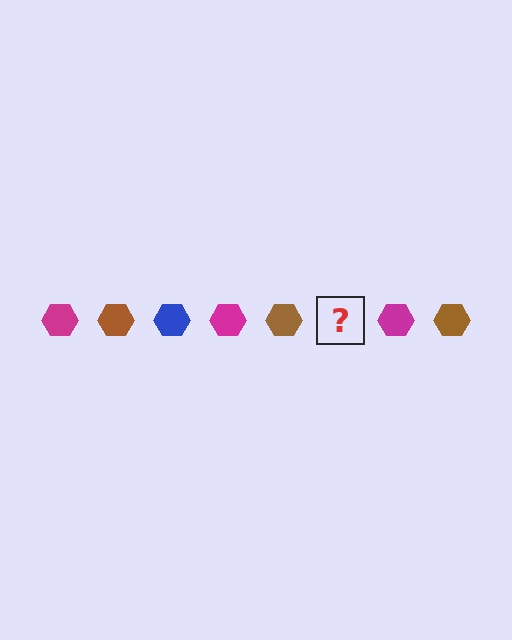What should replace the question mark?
The question mark should be replaced with a blue hexagon.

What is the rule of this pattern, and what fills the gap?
The rule is that the pattern cycles through magenta, brown, blue hexagons. The gap should be filled with a blue hexagon.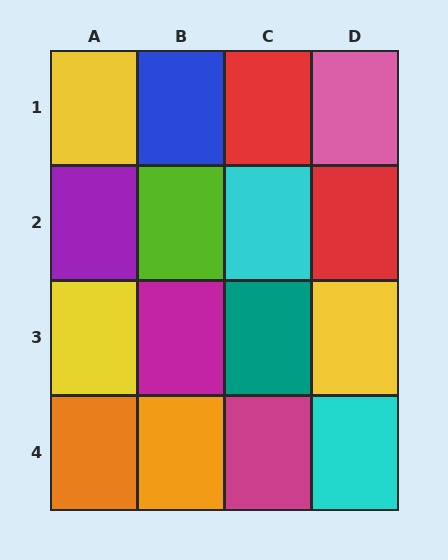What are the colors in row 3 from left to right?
Yellow, magenta, teal, yellow.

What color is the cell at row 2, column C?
Cyan.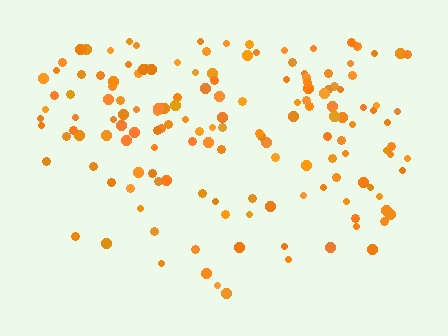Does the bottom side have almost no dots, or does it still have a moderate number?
Still a moderate number, just noticeably fewer than the top.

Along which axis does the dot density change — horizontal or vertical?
Vertical.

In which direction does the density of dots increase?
From bottom to top, with the top side densest.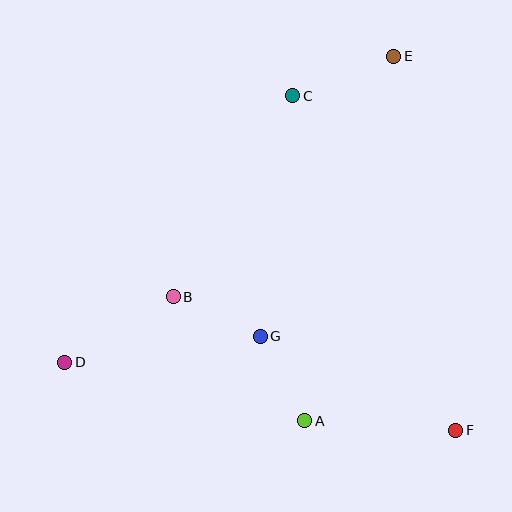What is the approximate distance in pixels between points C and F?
The distance between C and F is approximately 372 pixels.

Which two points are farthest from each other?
Points D and E are farthest from each other.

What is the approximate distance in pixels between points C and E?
The distance between C and E is approximately 108 pixels.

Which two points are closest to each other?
Points A and G are closest to each other.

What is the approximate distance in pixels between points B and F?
The distance between B and F is approximately 313 pixels.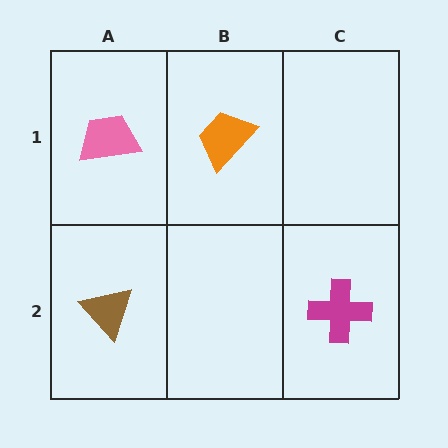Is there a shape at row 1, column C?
No, that cell is empty.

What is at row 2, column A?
A brown triangle.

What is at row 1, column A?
A pink trapezoid.